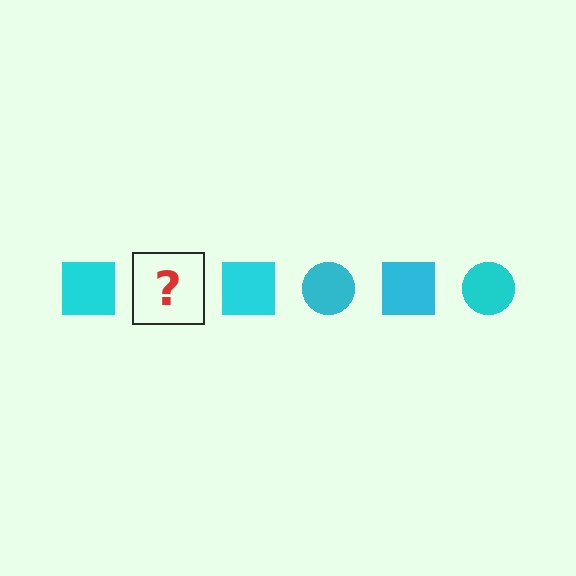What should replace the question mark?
The question mark should be replaced with a cyan circle.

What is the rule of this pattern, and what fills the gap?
The rule is that the pattern cycles through square, circle shapes in cyan. The gap should be filled with a cyan circle.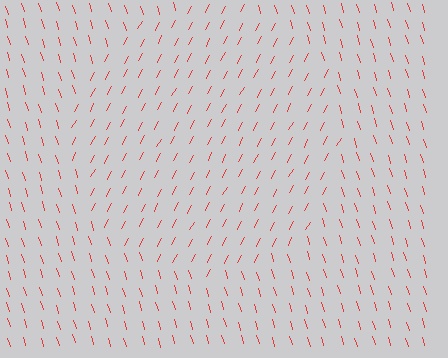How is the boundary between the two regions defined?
The boundary is defined purely by a change in line orientation (approximately 45 degrees difference). All lines are the same color and thickness.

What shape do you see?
I see a circle.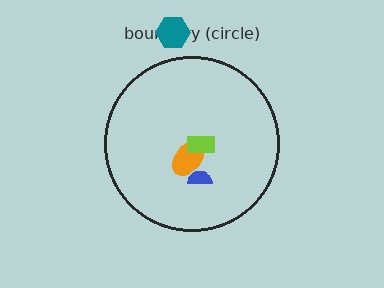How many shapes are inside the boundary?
3 inside, 1 outside.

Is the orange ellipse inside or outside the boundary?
Inside.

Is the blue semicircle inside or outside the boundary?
Inside.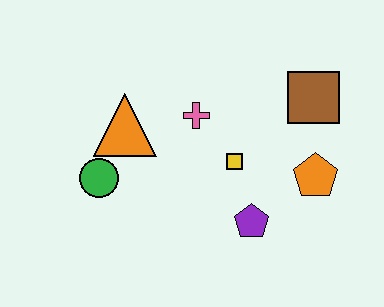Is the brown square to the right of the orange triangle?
Yes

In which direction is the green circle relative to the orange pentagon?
The green circle is to the left of the orange pentagon.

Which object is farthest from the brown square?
The green circle is farthest from the brown square.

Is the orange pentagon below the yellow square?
Yes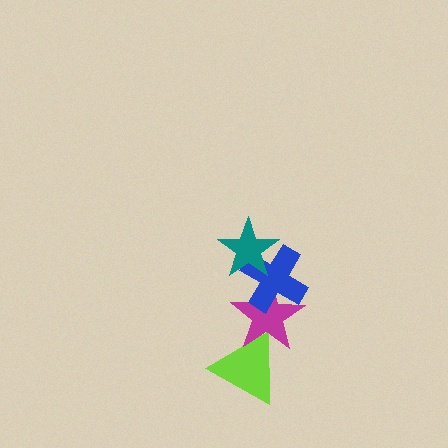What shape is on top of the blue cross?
The teal star is on top of the blue cross.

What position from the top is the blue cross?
The blue cross is 2nd from the top.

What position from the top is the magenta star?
The magenta star is 3rd from the top.